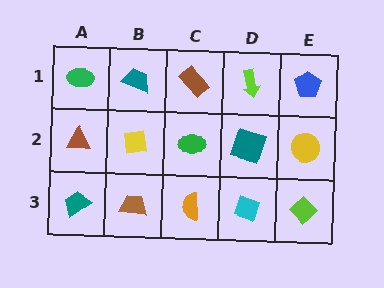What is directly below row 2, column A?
A teal trapezoid.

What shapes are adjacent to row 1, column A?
A brown triangle (row 2, column A), a teal trapezoid (row 1, column B).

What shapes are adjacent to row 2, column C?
A brown rectangle (row 1, column C), an orange semicircle (row 3, column C), a yellow square (row 2, column B), a teal square (row 2, column D).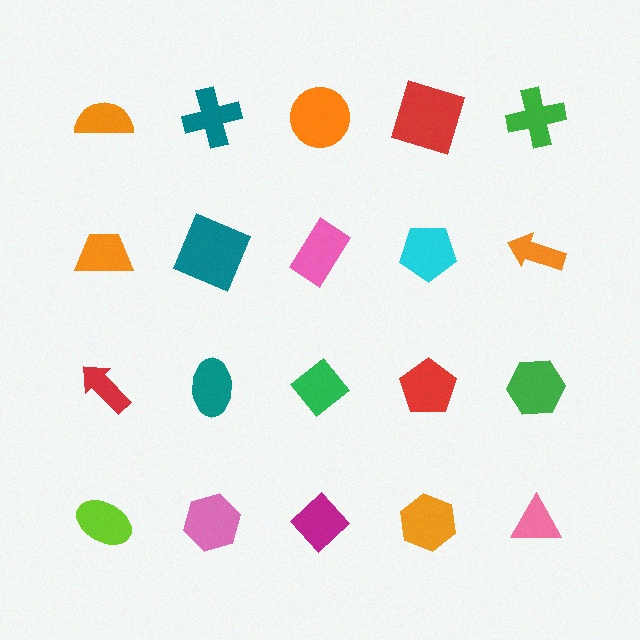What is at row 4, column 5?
A pink triangle.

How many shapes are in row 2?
5 shapes.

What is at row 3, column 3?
A green diamond.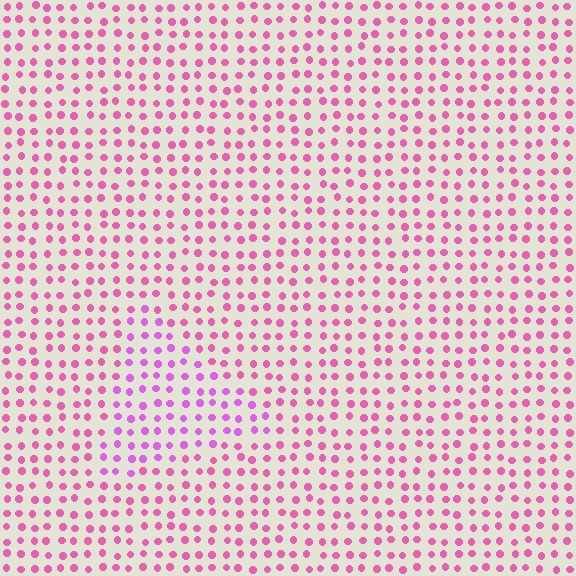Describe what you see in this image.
The image is filled with small pink elements in a uniform arrangement. A triangle-shaped region is visible where the elements are tinted to a slightly different hue, forming a subtle color boundary.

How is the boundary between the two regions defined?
The boundary is defined purely by a slight shift in hue (about 28 degrees). Spacing, size, and orientation are identical on both sides.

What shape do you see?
I see a triangle.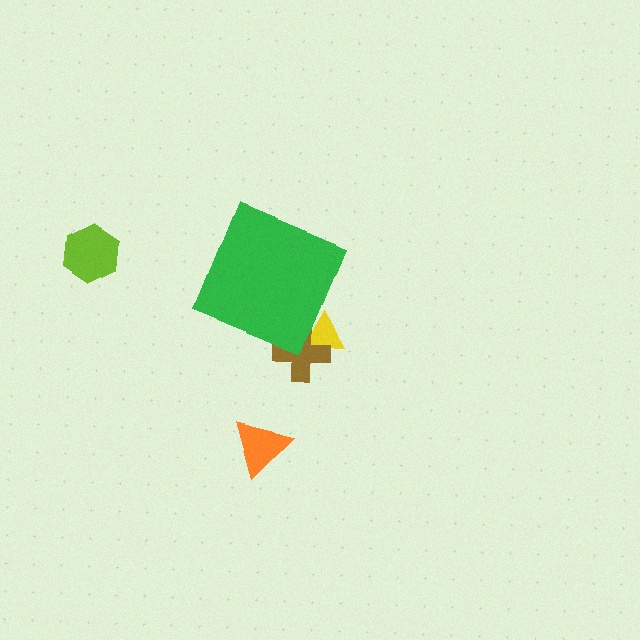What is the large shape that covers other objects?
A green diamond.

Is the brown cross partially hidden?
Yes, the brown cross is partially hidden behind the green diamond.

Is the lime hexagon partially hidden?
No, the lime hexagon is fully visible.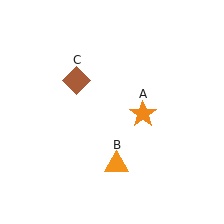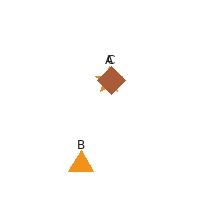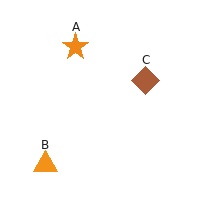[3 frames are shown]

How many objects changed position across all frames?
3 objects changed position: orange star (object A), orange triangle (object B), brown diamond (object C).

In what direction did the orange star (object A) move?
The orange star (object A) moved up and to the left.